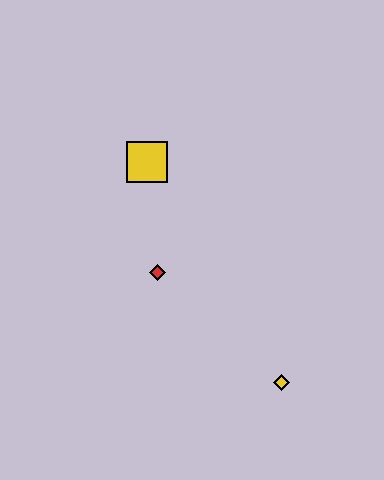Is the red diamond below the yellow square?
Yes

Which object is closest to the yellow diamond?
The red diamond is closest to the yellow diamond.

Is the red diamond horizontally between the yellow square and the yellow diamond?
Yes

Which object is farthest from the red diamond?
The yellow diamond is farthest from the red diamond.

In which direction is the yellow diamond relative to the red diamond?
The yellow diamond is to the right of the red diamond.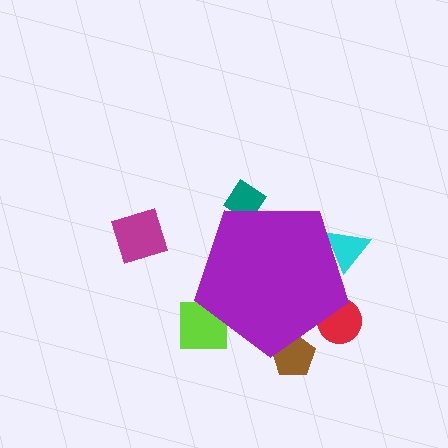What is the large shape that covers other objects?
A purple pentagon.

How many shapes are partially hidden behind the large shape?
5 shapes are partially hidden.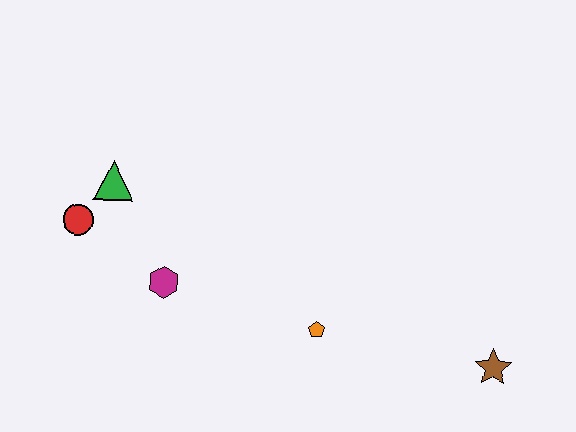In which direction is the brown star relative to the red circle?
The brown star is to the right of the red circle.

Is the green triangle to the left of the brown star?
Yes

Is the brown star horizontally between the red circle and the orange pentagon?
No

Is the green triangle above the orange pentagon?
Yes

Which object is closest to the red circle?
The green triangle is closest to the red circle.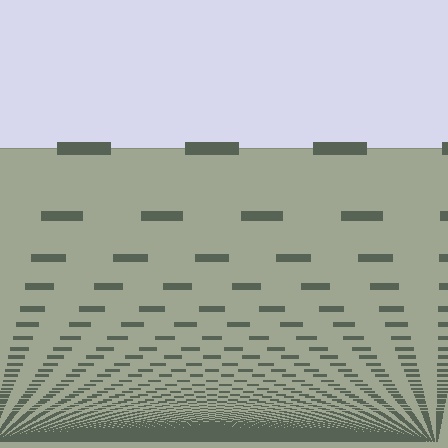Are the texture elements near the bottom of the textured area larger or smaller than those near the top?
Smaller. The gradient is inverted — elements near the bottom are smaller and denser.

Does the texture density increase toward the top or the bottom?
Density increases toward the bottom.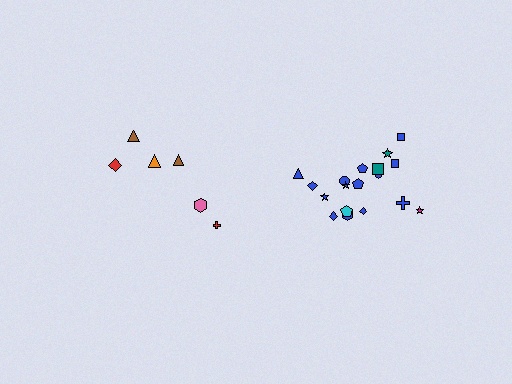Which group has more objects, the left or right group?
The right group.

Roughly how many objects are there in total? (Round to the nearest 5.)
Roughly 25 objects in total.